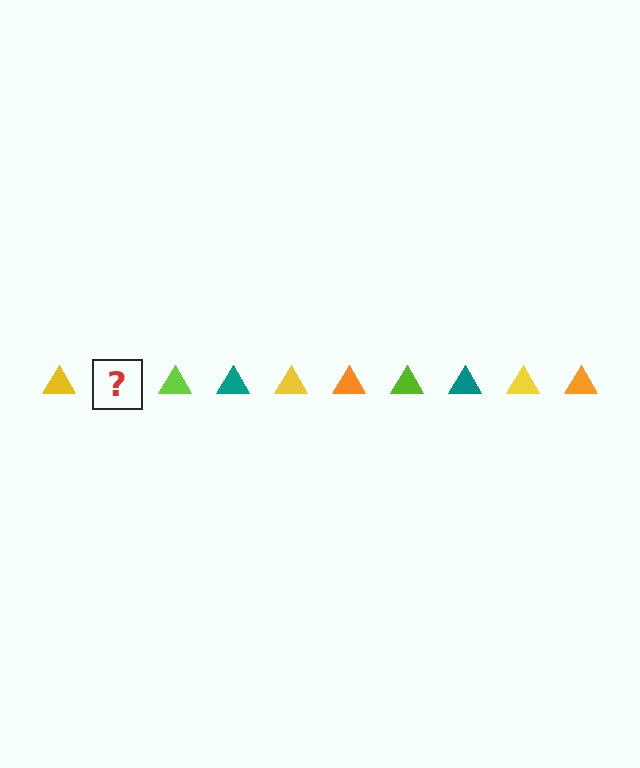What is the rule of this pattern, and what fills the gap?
The rule is that the pattern cycles through yellow, orange, lime, teal triangles. The gap should be filled with an orange triangle.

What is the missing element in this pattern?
The missing element is an orange triangle.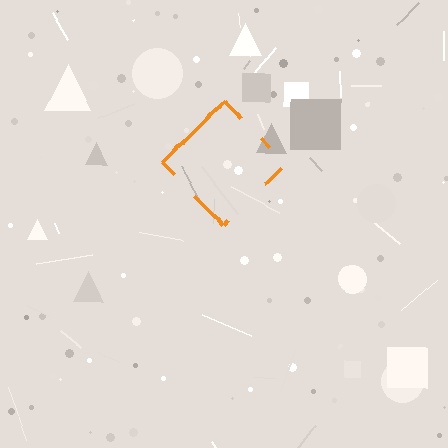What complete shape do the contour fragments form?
The contour fragments form a diamond.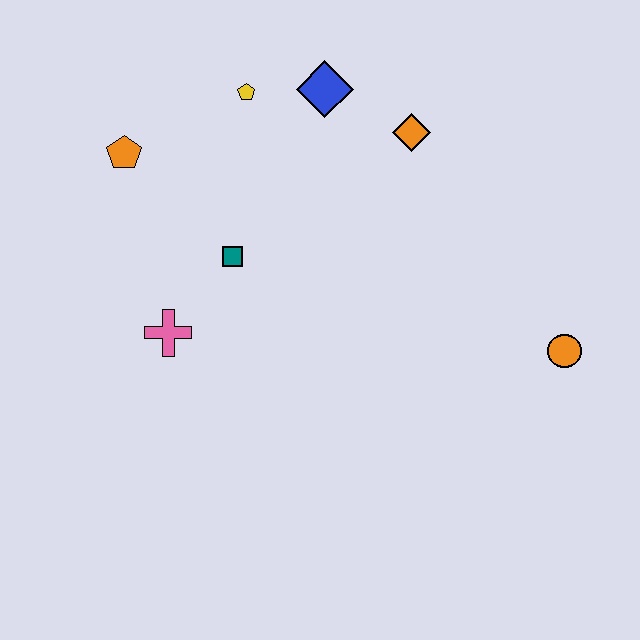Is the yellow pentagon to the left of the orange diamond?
Yes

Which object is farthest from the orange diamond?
The pink cross is farthest from the orange diamond.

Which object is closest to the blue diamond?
The yellow pentagon is closest to the blue diamond.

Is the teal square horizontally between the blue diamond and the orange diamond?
No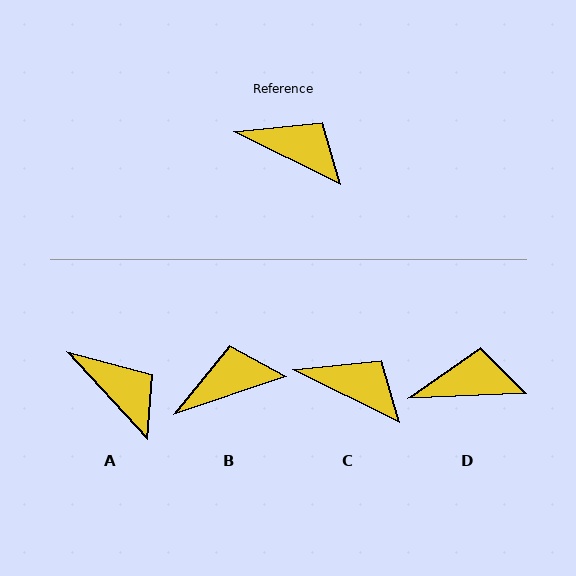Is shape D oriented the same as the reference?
No, it is off by about 29 degrees.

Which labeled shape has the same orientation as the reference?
C.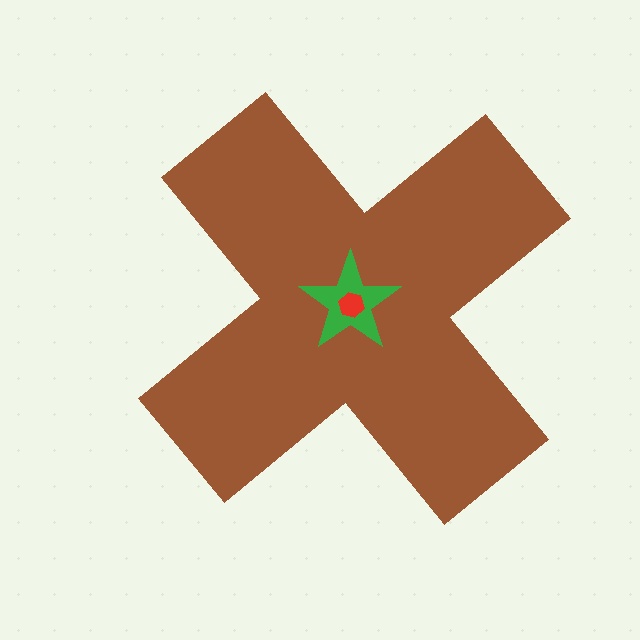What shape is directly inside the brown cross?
The green star.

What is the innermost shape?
The red hexagon.